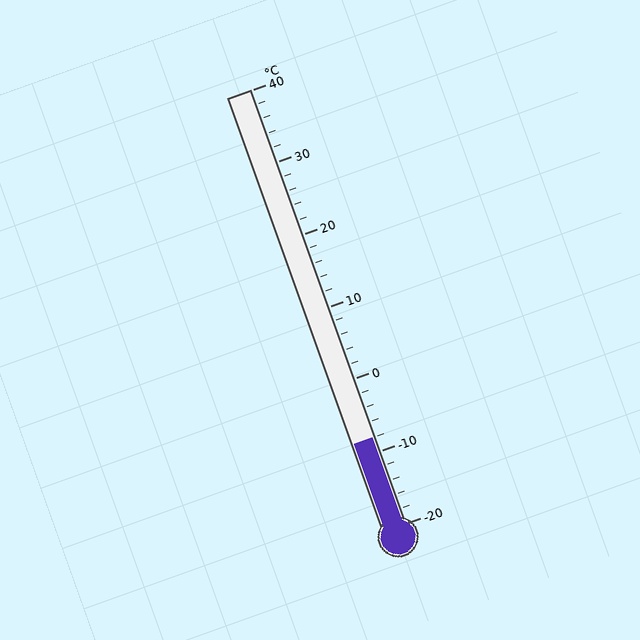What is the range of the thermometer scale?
The thermometer scale ranges from -20°C to 40°C.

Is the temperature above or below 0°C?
The temperature is below 0°C.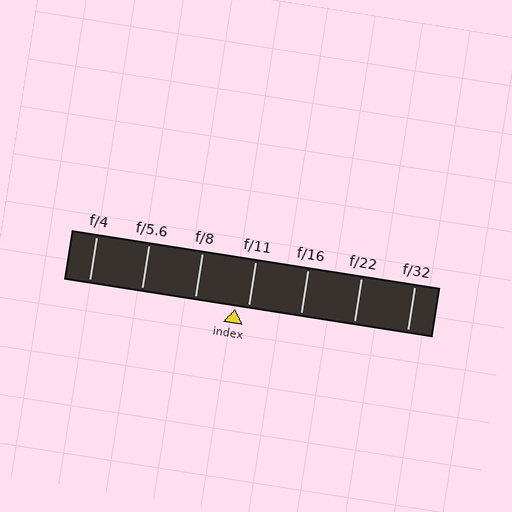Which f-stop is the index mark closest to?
The index mark is closest to f/11.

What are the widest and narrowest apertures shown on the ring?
The widest aperture shown is f/4 and the narrowest is f/32.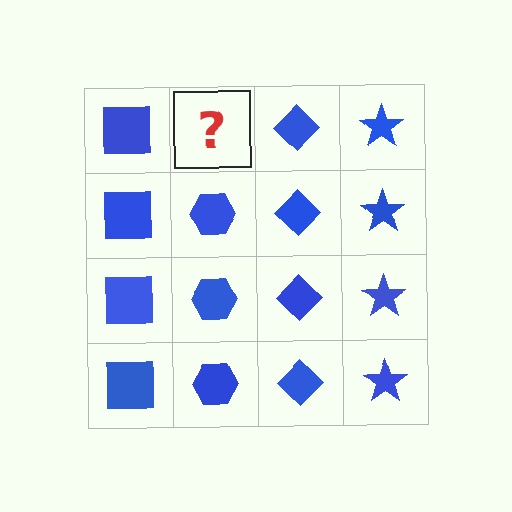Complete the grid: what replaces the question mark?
The question mark should be replaced with a blue hexagon.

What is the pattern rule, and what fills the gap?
The rule is that each column has a consistent shape. The gap should be filled with a blue hexagon.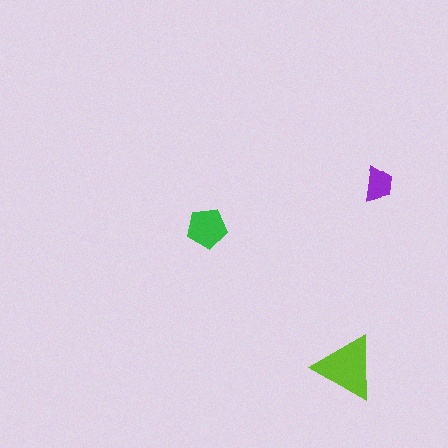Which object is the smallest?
The purple trapezoid.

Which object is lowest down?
The lime triangle is bottommost.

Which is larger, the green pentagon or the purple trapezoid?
The green pentagon.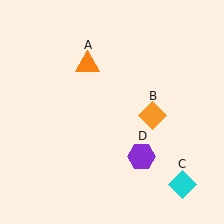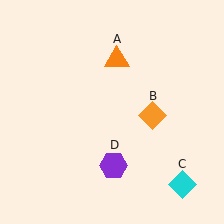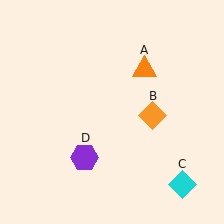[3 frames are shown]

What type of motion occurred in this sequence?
The orange triangle (object A), purple hexagon (object D) rotated clockwise around the center of the scene.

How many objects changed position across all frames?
2 objects changed position: orange triangle (object A), purple hexagon (object D).